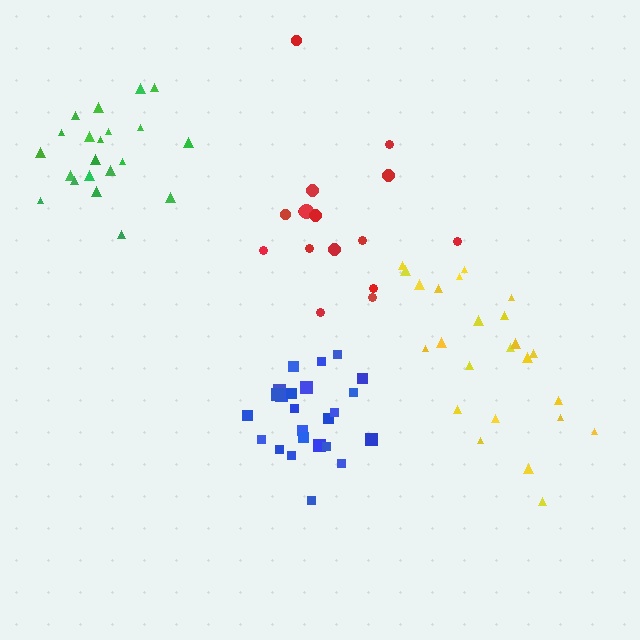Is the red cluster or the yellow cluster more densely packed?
Yellow.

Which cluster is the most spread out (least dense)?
Red.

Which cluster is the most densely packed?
Blue.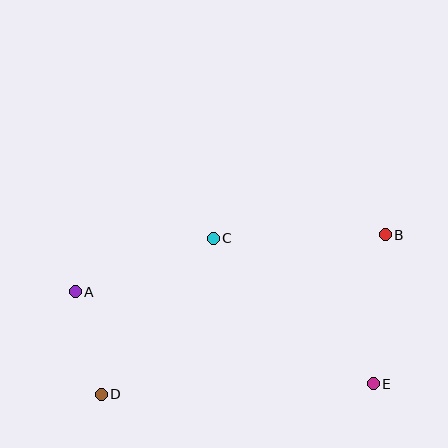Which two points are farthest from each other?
Points B and D are farthest from each other.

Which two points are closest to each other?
Points A and D are closest to each other.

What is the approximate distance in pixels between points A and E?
The distance between A and E is approximately 312 pixels.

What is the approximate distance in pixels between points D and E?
The distance between D and E is approximately 272 pixels.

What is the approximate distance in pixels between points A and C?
The distance between A and C is approximately 148 pixels.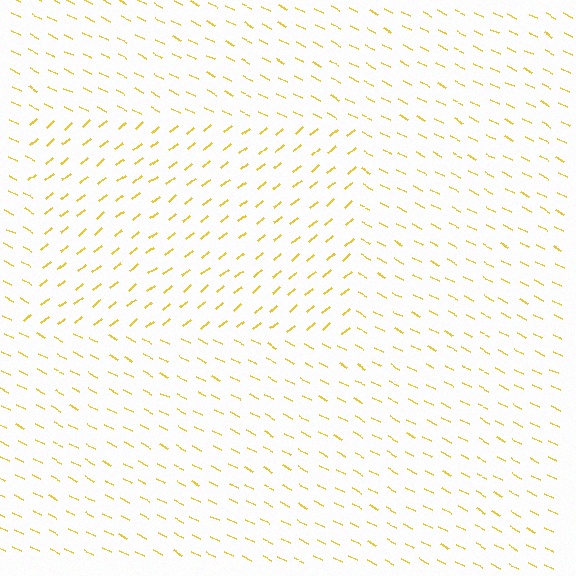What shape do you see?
I see a rectangle.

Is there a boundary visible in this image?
Yes, there is a texture boundary formed by a change in line orientation.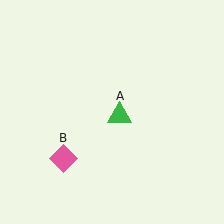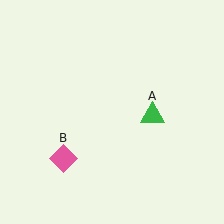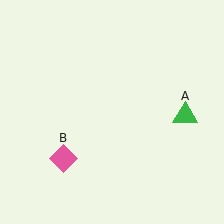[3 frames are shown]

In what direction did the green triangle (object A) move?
The green triangle (object A) moved right.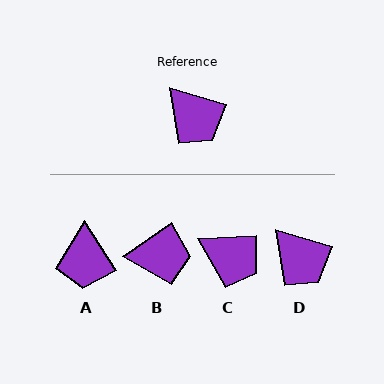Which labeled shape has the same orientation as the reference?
D.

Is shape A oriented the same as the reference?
No, it is off by about 41 degrees.